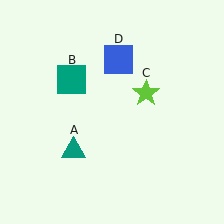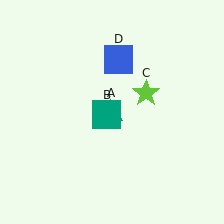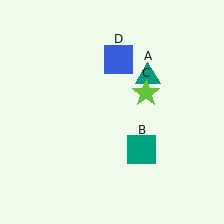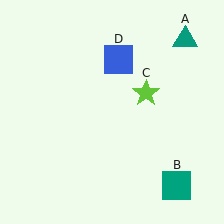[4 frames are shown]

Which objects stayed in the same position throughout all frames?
Lime star (object C) and blue square (object D) remained stationary.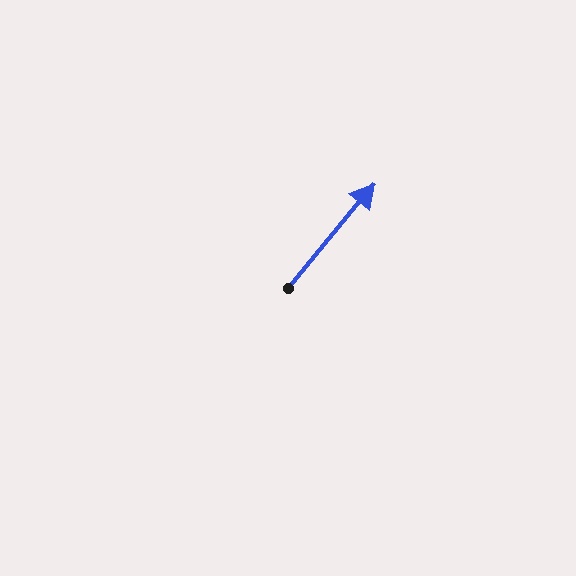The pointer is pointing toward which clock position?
Roughly 1 o'clock.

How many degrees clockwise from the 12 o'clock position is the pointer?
Approximately 39 degrees.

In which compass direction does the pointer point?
Northeast.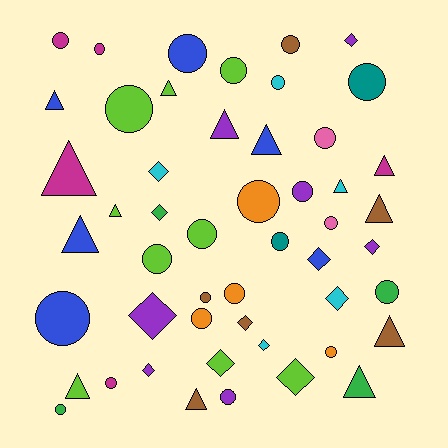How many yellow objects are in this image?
There are no yellow objects.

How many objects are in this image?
There are 50 objects.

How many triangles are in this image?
There are 14 triangles.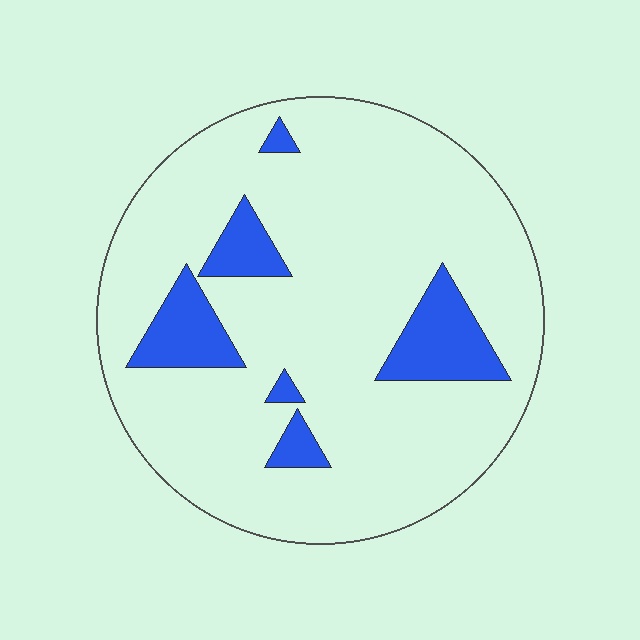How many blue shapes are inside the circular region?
6.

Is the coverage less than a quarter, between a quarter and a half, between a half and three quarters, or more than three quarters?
Less than a quarter.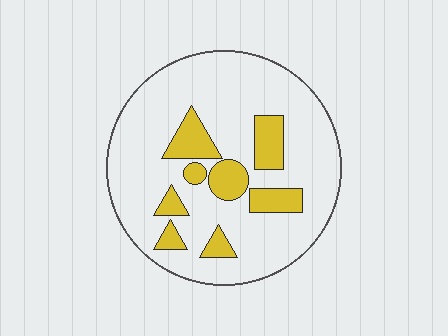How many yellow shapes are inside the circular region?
8.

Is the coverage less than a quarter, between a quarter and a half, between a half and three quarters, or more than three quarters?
Less than a quarter.